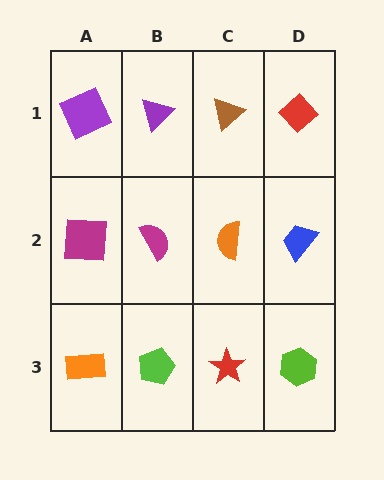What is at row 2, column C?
An orange semicircle.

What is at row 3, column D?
A lime hexagon.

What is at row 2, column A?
A magenta square.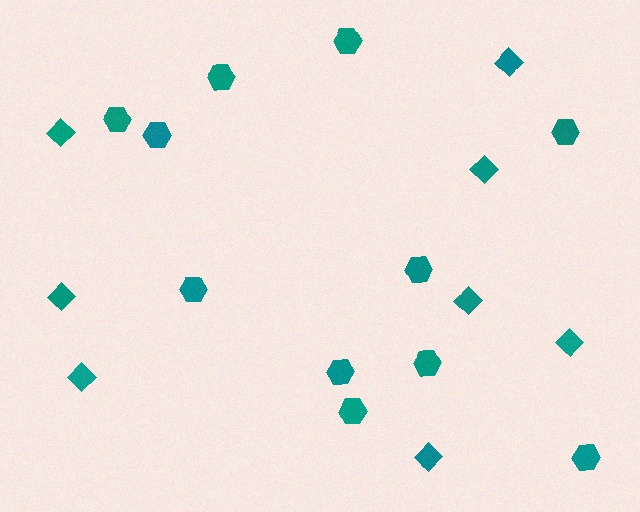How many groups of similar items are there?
There are 2 groups: one group of diamonds (8) and one group of hexagons (11).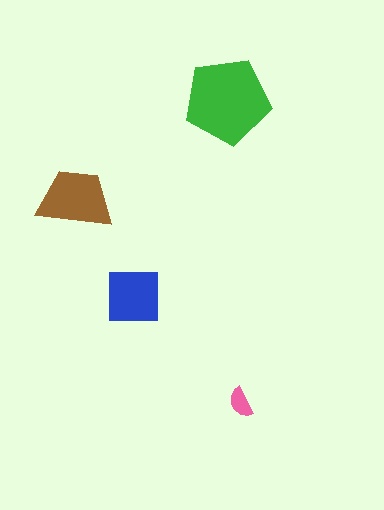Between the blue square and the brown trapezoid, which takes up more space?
The brown trapezoid.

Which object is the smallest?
The pink semicircle.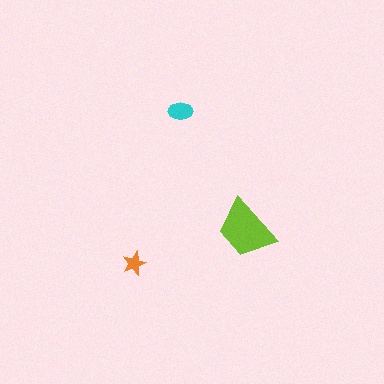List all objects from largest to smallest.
The lime trapezoid, the cyan ellipse, the orange star.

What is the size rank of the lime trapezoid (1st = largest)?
1st.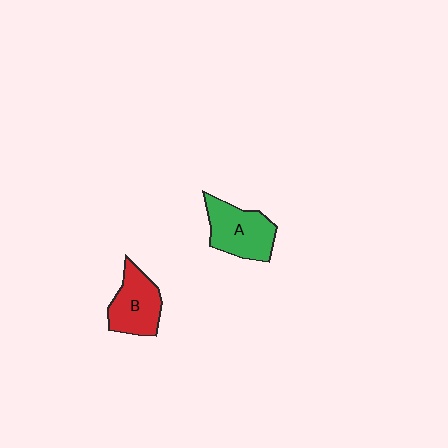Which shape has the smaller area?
Shape B (red).